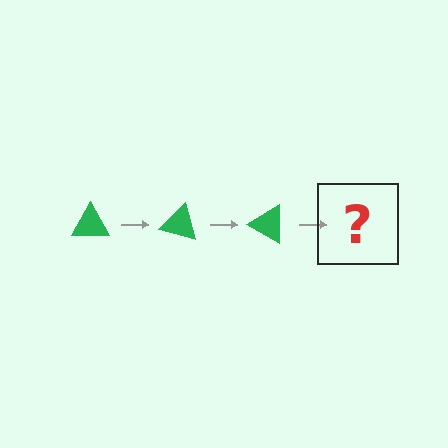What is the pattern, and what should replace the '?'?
The pattern is that the triangle rotates 15 degrees each step. The '?' should be a green triangle rotated 45 degrees.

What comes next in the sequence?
The next element should be a green triangle rotated 45 degrees.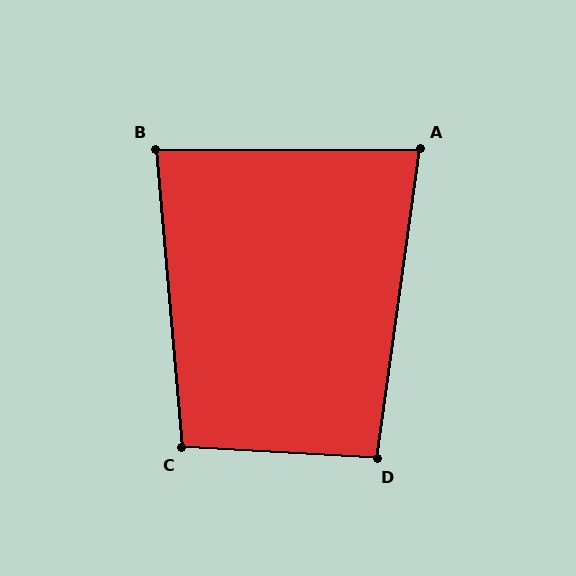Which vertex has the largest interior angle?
C, at approximately 98 degrees.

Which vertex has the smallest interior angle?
A, at approximately 82 degrees.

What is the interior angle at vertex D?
Approximately 95 degrees (approximately right).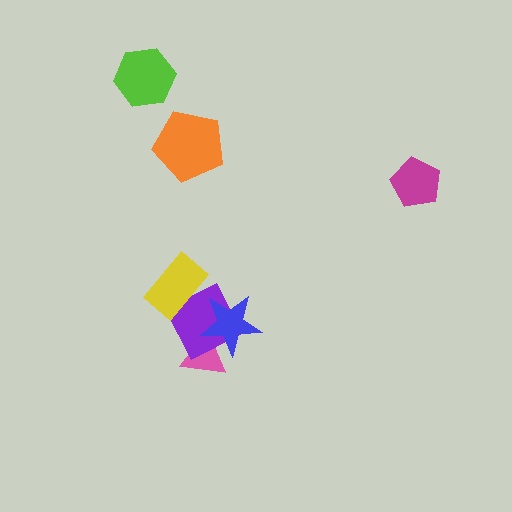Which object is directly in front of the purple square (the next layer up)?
The yellow rectangle is directly in front of the purple square.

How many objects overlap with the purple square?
3 objects overlap with the purple square.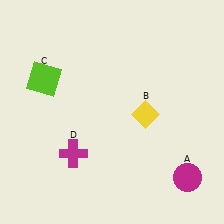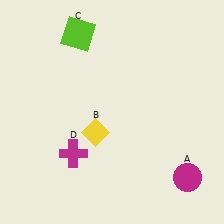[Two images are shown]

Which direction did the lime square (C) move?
The lime square (C) moved up.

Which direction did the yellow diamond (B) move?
The yellow diamond (B) moved left.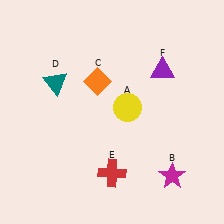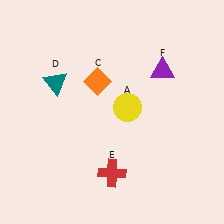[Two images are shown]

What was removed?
The magenta star (B) was removed in Image 2.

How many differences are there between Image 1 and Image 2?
There is 1 difference between the two images.